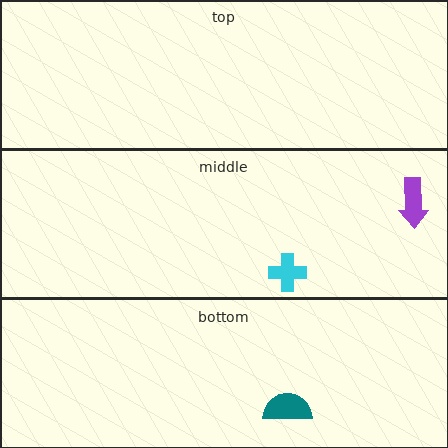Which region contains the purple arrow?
The middle region.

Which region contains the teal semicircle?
The bottom region.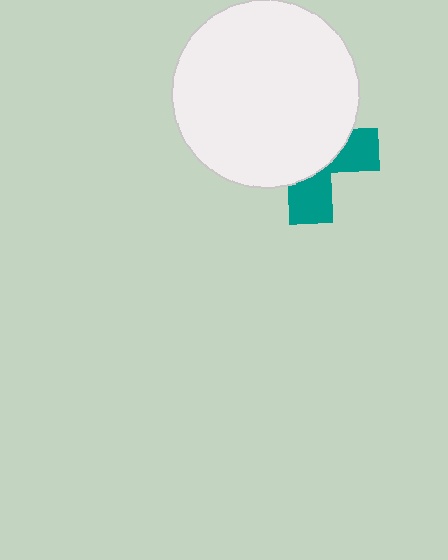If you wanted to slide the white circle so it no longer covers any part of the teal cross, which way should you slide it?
Slide it up — that is the most direct way to separate the two shapes.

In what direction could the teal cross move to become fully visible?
The teal cross could move down. That would shift it out from behind the white circle entirely.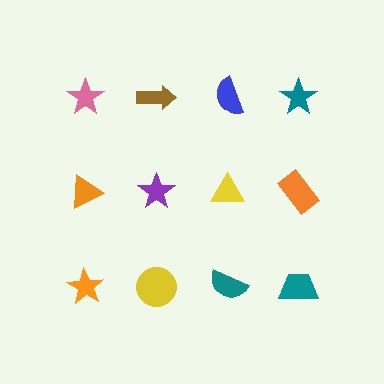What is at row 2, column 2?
A purple star.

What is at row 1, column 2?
A brown arrow.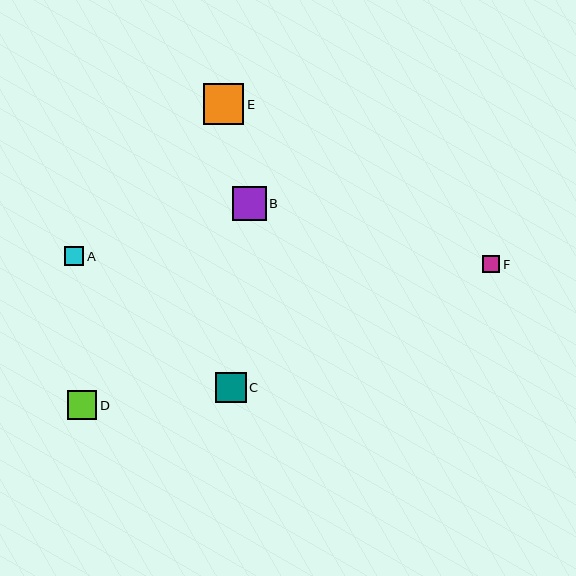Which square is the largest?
Square E is the largest with a size of approximately 40 pixels.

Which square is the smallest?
Square F is the smallest with a size of approximately 17 pixels.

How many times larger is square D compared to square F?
Square D is approximately 1.8 times the size of square F.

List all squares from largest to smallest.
From largest to smallest: E, B, C, D, A, F.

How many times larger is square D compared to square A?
Square D is approximately 1.5 times the size of square A.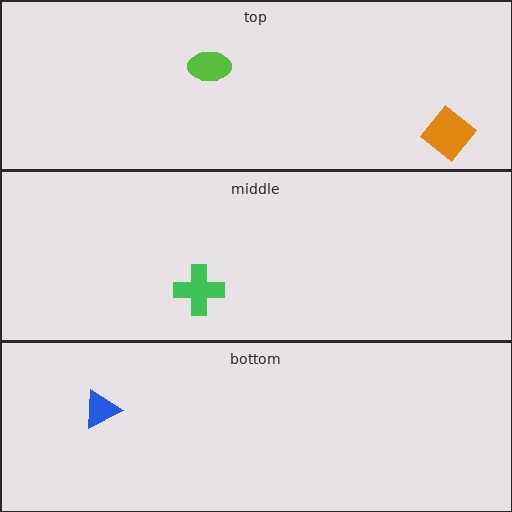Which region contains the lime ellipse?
The top region.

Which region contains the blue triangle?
The bottom region.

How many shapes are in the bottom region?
1.